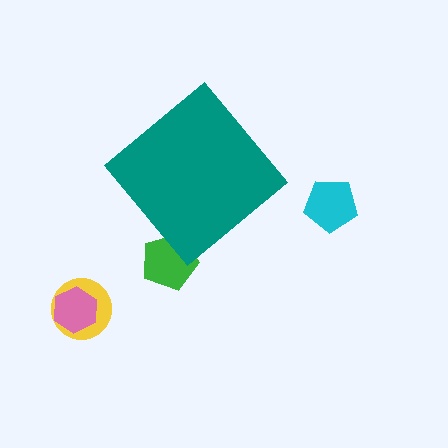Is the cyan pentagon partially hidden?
No, the cyan pentagon is fully visible.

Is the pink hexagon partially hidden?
No, the pink hexagon is fully visible.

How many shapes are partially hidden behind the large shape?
1 shape is partially hidden.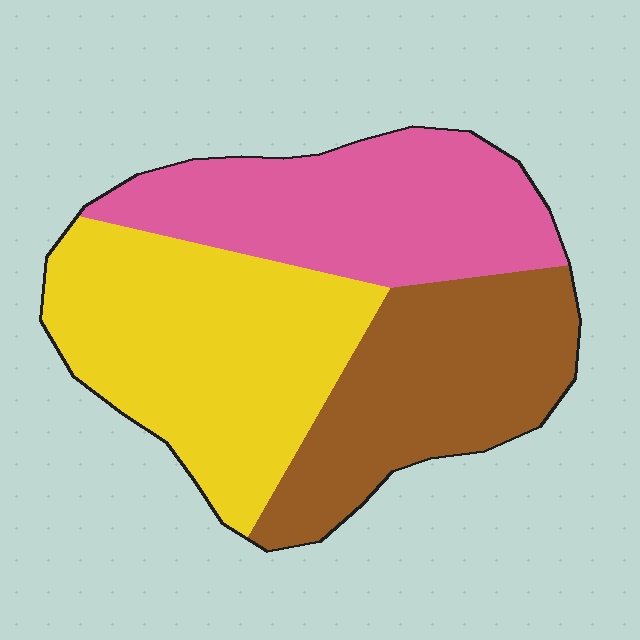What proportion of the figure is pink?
Pink takes up about one third (1/3) of the figure.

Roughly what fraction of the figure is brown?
Brown covers around 30% of the figure.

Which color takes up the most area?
Yellow, at roughly 40%.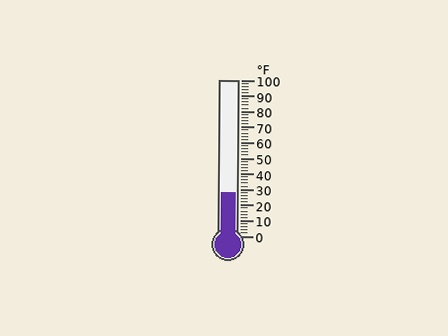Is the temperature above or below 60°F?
The temperature is below 60°F.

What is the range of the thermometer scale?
The thermometer scale ranges from 0°F to 100°F.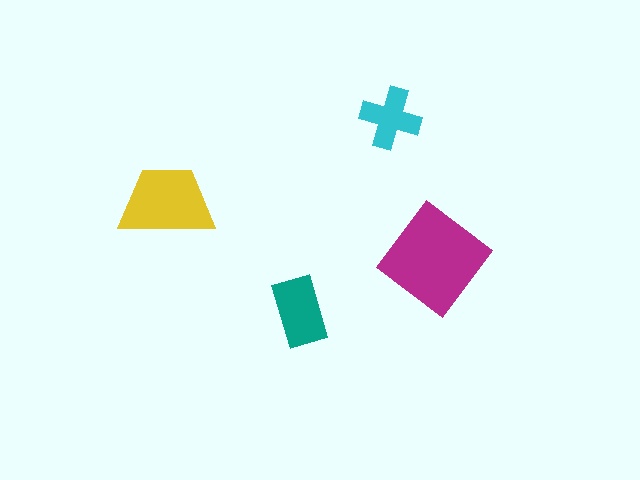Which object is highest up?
The cyan cross is topmost.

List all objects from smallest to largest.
The cyan cross, the teal rectangle, the yellow trapezoid, the magenta diamond.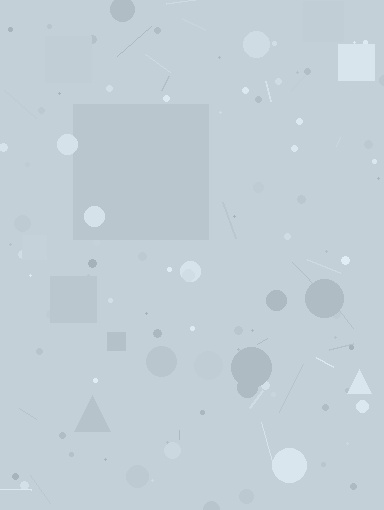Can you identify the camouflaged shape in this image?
The camouflaged shape is a square.